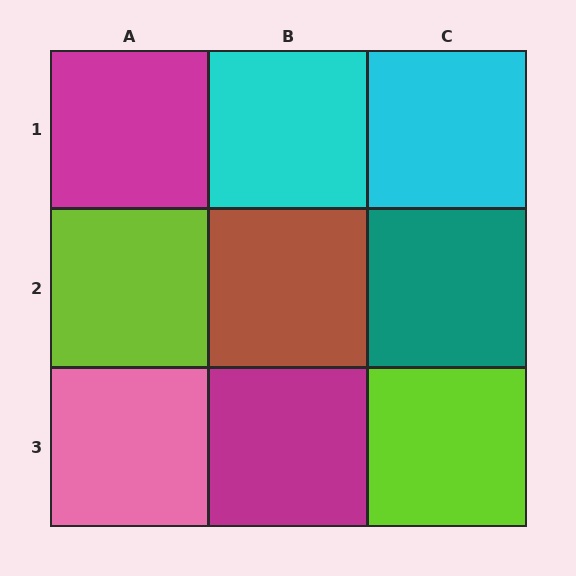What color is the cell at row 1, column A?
Magenta.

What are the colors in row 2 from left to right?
Lime, brown, teal.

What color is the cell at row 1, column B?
Cyan.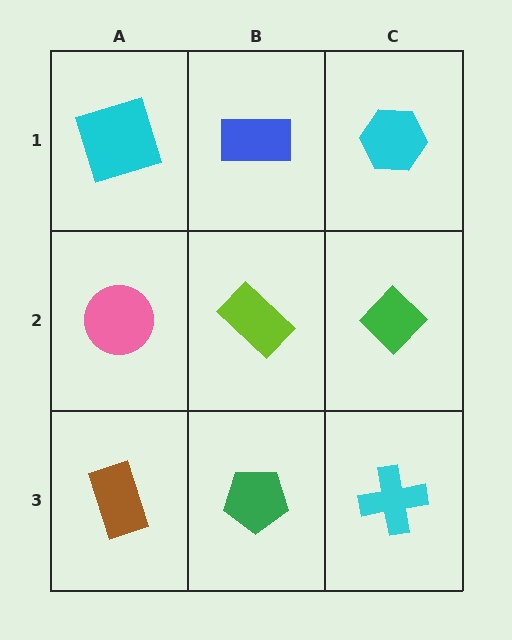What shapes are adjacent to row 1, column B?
A lime rectangle (row 2, column B), a cyan square (row 1, column A), a cyan hexagon (row 1, column C).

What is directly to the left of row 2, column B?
A pink circle.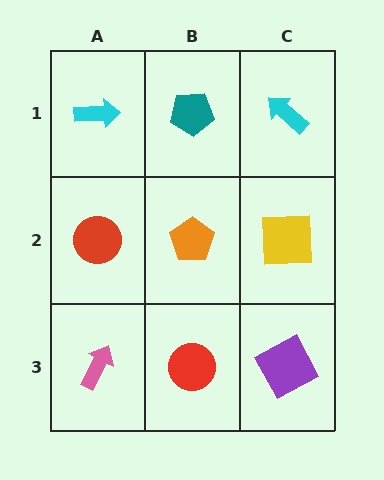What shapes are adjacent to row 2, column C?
A cyan arrow (row 1, column C), a purple square (row 3, column C), an orange pentagon (row 2, column B).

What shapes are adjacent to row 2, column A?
A cyan arrow (row 1, column A), a pink arrow (row 3, column A), an orange pentagon (row 2, column B).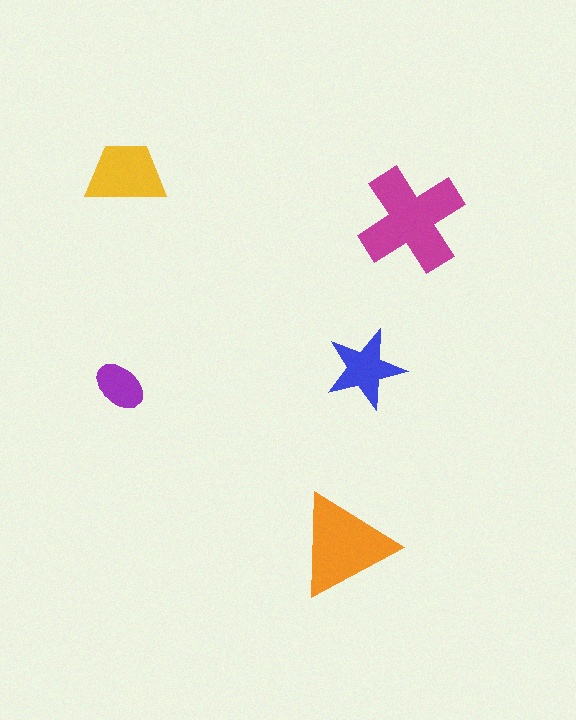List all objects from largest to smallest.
The magenta cross, the orange triangle, the yellow trapezoid, the blue star, the purple ellipse.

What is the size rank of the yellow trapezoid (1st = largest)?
3rd.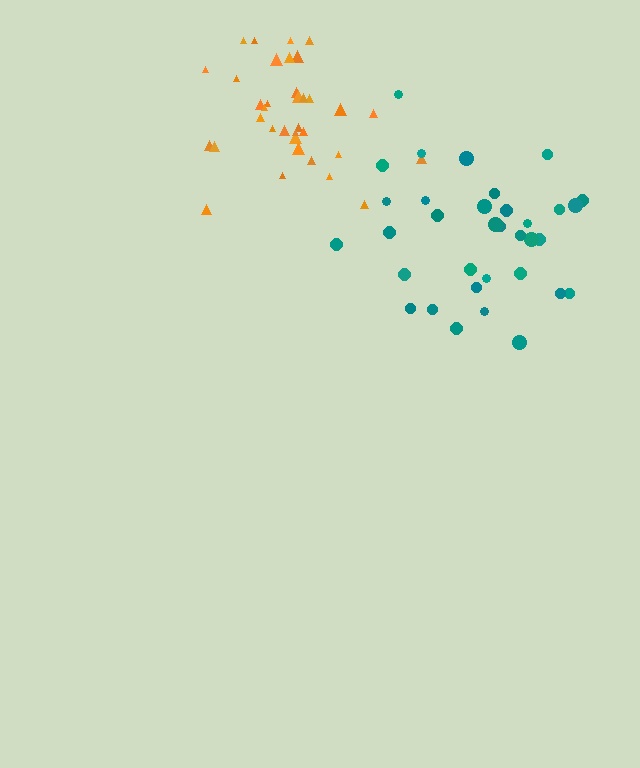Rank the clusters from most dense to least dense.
orange, teal.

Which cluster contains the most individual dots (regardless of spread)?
Orange (35).